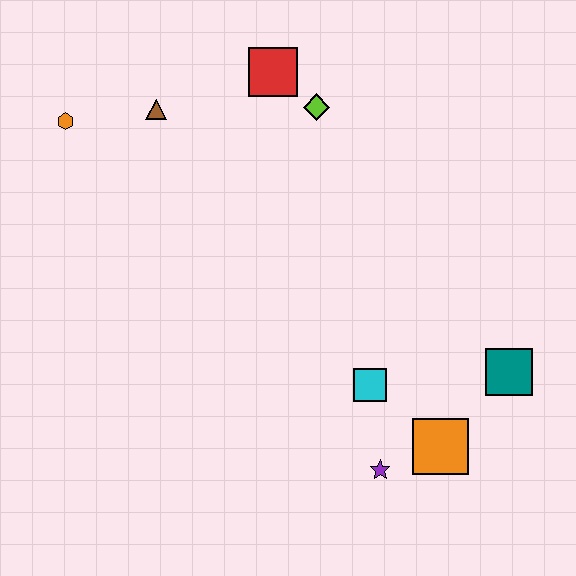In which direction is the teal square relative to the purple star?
The teal square is to the right of the purple star.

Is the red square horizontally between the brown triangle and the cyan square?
Yes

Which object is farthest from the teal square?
The orange hexagon is farthest from the teal square.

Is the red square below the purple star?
No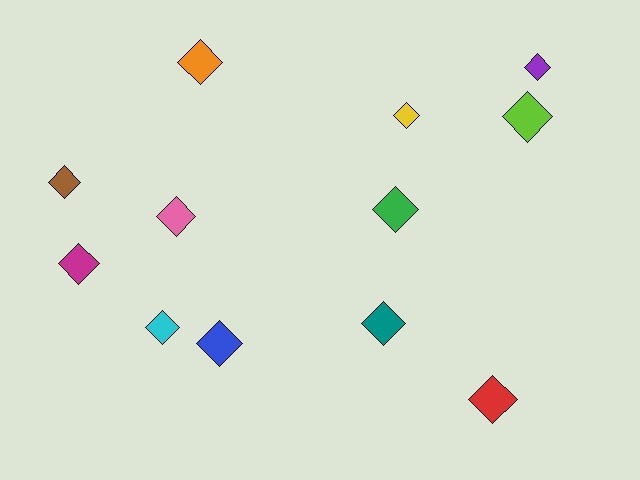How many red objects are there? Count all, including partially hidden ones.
There is 1 red object.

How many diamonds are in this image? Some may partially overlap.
There are 12 diamonds.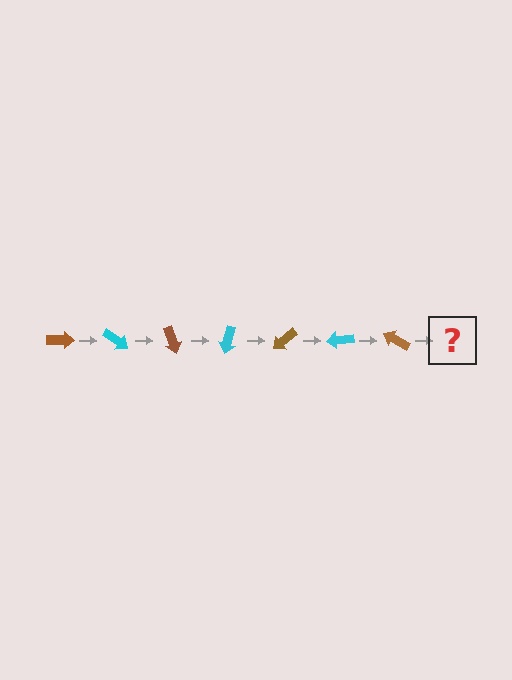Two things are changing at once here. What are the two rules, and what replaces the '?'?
The two rules are that it rotates 35 degrees each step and the color cycles through brown and cyan. The '?' should be a cyan arrow, rotated 245 degrees from the start.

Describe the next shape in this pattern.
It should be a cyan arrow, rotated 245 degrees from the start.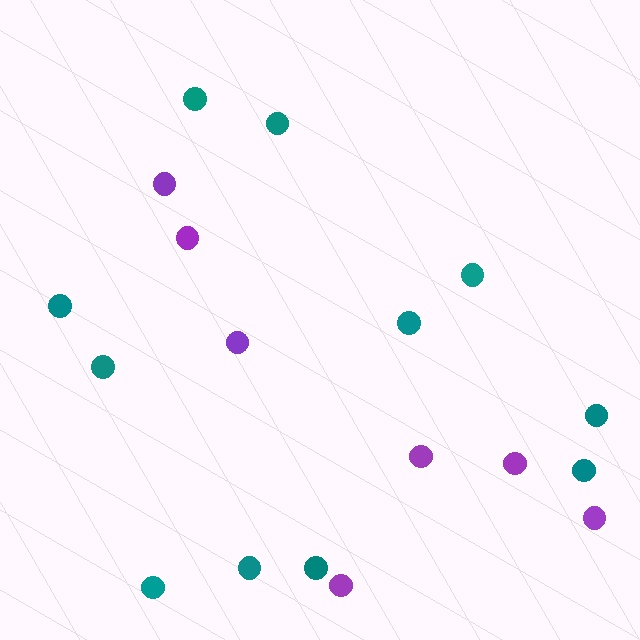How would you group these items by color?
There are 2 groups: one group of teal circles (11) and one group of purple circles (7).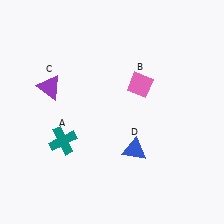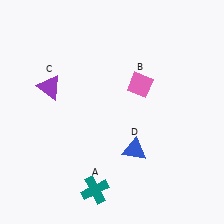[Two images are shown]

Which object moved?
The teal cross (A) moved down.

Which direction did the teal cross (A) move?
The teal cross (A) moved down.